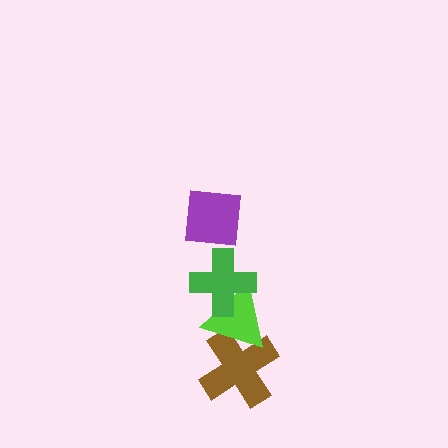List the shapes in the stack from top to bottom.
From top to bottom: the purple square, the green cross, the lime triangle, the brown cross.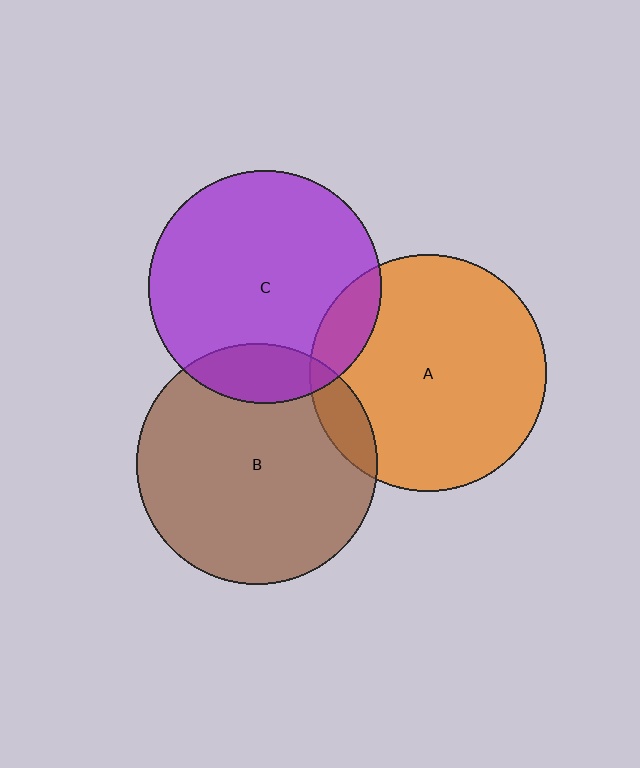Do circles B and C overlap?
Yes.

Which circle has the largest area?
Circle B (brown).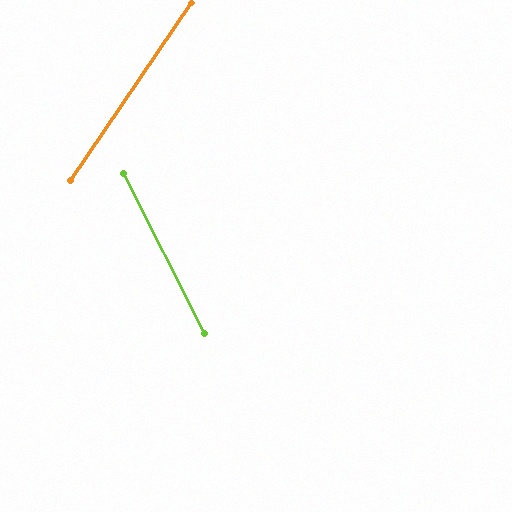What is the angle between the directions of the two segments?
Approximately 61 degrees.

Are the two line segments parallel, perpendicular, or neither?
Neither parallel nor perpendicular — they differ by about 61°.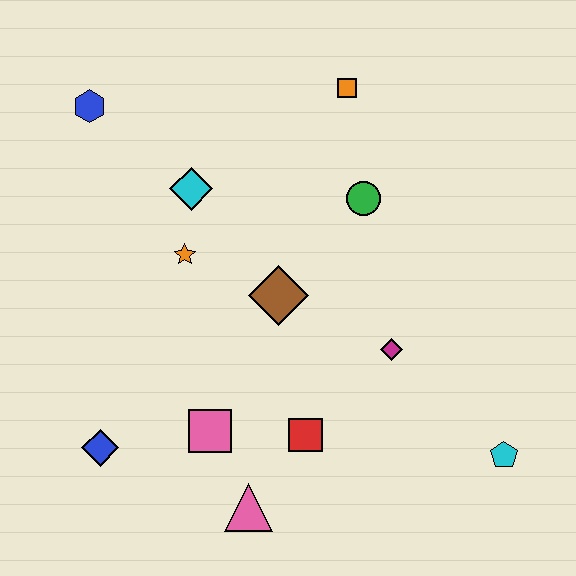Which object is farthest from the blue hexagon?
The cyan pentagon is farthest from the blue hexagon.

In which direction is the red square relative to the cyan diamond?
The red square is below the cyan diamond.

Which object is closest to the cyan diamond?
The orange star is closest to the cyan diamond.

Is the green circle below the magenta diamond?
No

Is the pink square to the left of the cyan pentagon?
Yes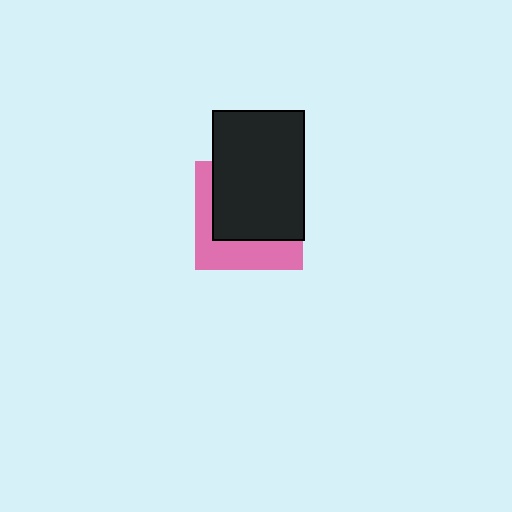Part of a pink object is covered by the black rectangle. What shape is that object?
It is a square.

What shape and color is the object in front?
The object in front is a black rectangle.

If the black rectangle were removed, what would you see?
You would see the complete pink square.